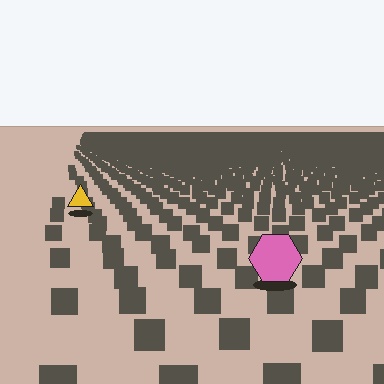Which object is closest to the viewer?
The pink hexagon is closest. The texture marks near it are larger and more spread out.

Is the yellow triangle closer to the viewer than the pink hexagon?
No. The pink hexagon is closer — you can tell from the texture gradient: the ground texture is coarser near it.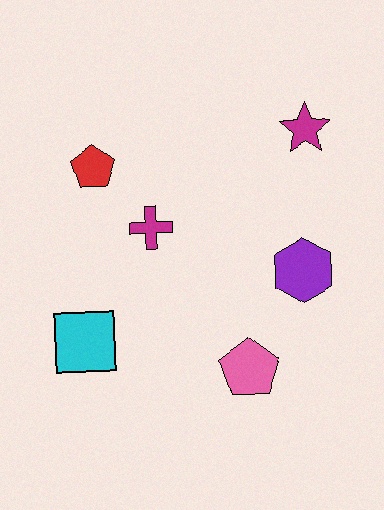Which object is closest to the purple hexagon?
The pink pentagon is closest to the purple hexagon.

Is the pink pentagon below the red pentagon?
Yes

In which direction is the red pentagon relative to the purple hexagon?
The red pentagon is to the left of the purple hexagon.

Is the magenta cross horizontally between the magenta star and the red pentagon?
Yes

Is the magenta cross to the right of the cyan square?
Yes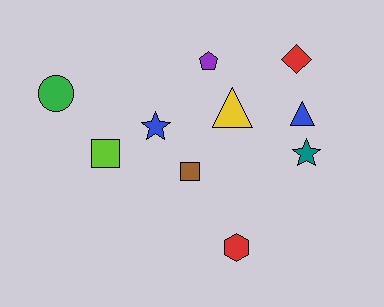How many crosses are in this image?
There are no crosses.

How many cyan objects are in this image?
There are no cyan objects.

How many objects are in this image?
There are 10 objects.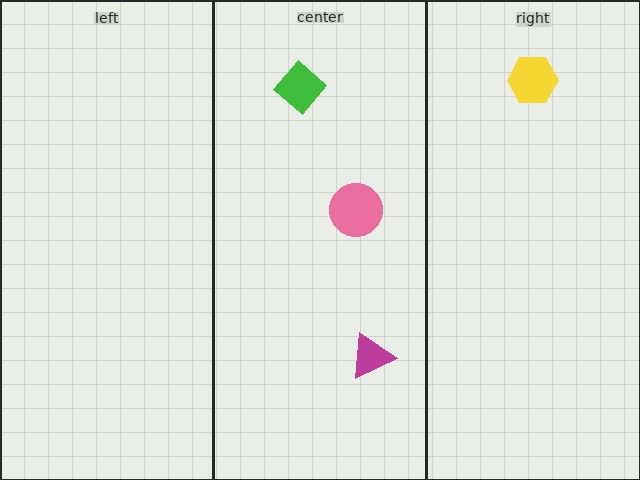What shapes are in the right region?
The yellow hexagon.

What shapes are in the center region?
The pink circle, the magenta triangle, the green diamond.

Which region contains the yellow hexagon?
The right region.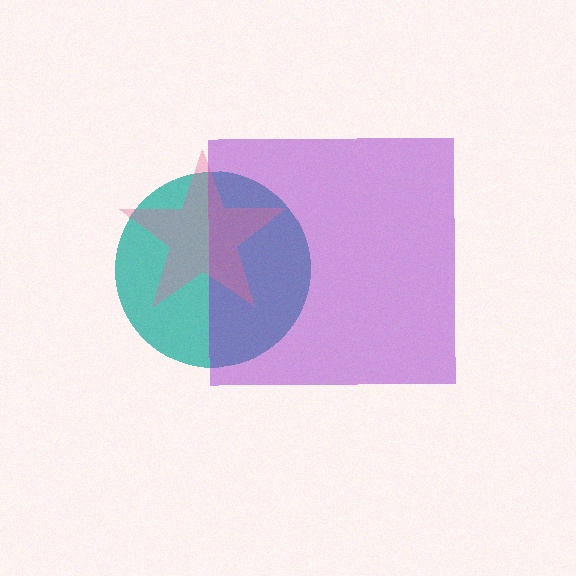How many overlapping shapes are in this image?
There are 3 overlapping shapes in the image.